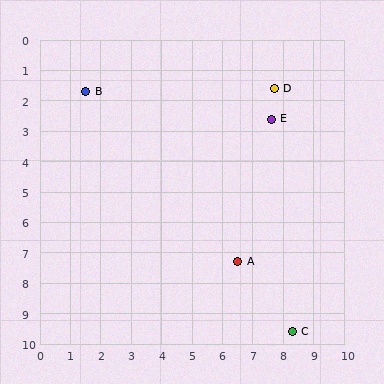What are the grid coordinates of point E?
Point E is at approximately (7.6, 2.6).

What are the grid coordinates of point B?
Point B is at approximately (1.5, 1.7).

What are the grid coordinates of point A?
Point A is at approximately (6.5, 7.3).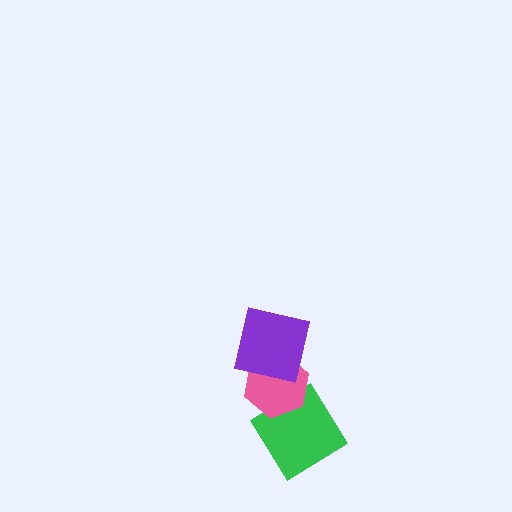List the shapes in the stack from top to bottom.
From top to bottom: the purple square, the pink hexagon, the green diamond.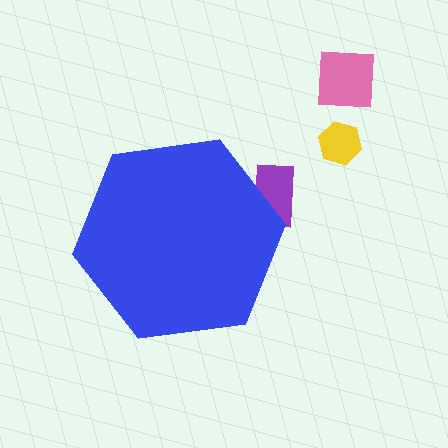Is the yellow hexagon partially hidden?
No, the yellow hexagon is fully visible.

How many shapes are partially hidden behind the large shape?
1 shape is partially hidden.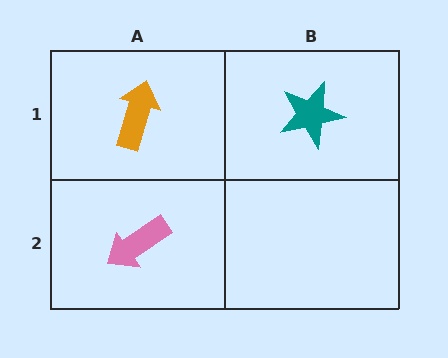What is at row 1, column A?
An orange arrow.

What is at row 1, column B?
A teal star.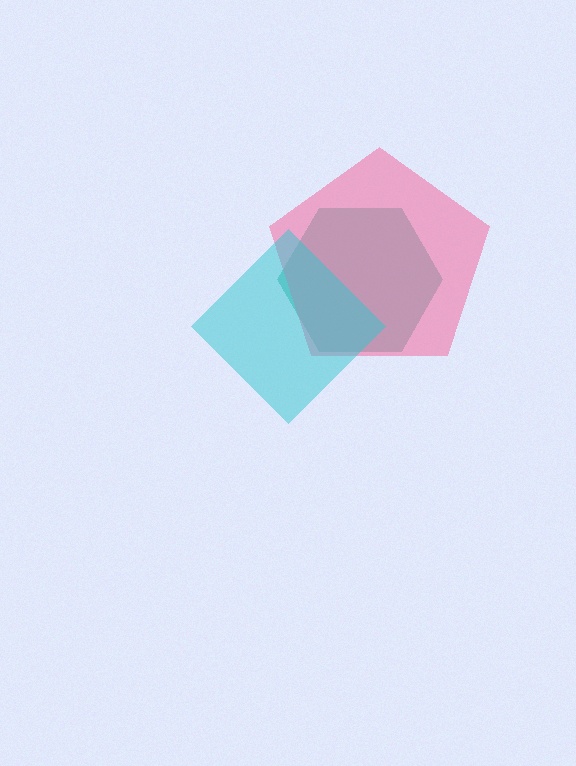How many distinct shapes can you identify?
There are 3 distinct shapes: a teal hexagon, a pink pentagon, a cyan diamond.